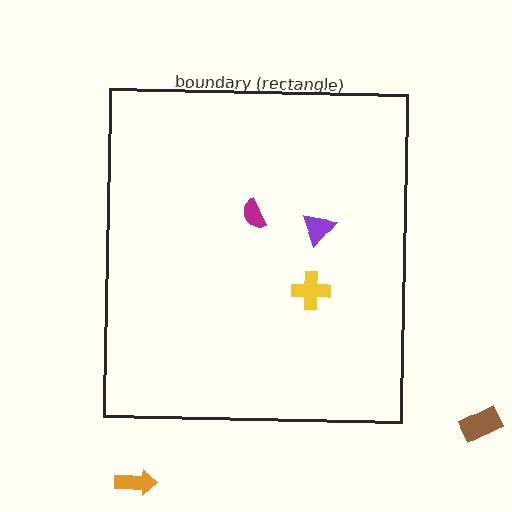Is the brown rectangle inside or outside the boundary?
Outside.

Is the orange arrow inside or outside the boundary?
Outside.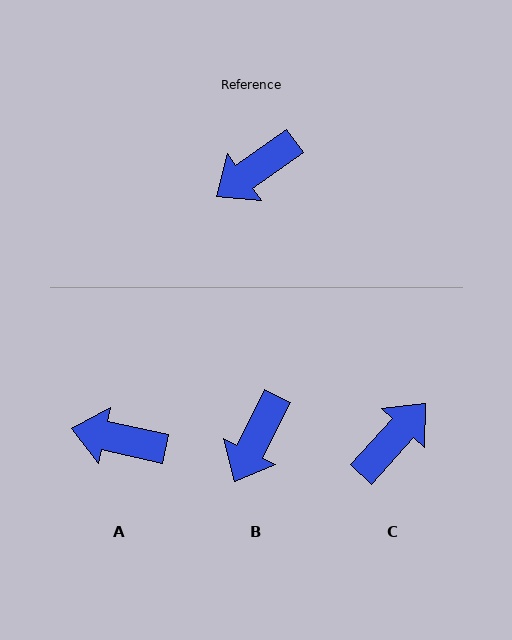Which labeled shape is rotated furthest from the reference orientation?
C, about 168 degrees away.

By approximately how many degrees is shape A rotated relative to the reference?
Approximately 48 degrees clockwise.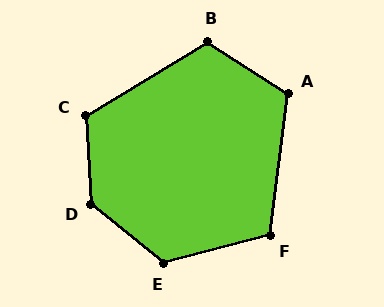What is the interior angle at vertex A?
Approximately 116 degrees (obtuse).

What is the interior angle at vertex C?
Approximately 118 degrees (obtuse).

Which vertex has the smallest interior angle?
F, at approximately 112 degrees.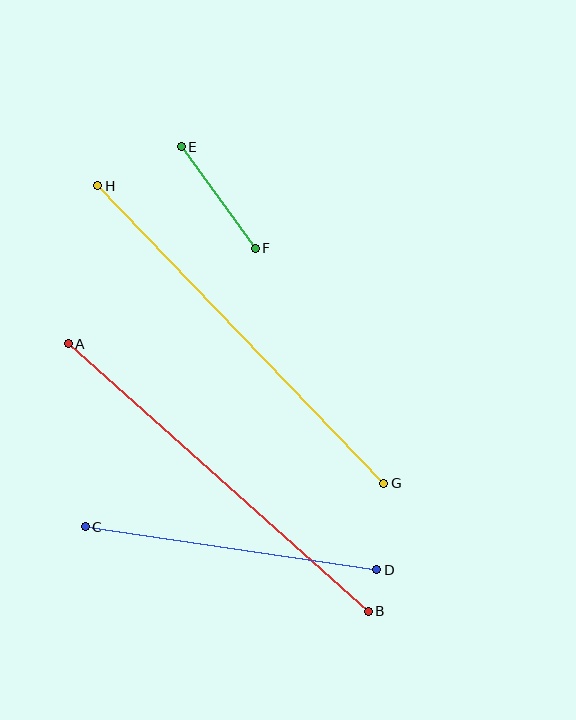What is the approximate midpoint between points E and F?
The midpoint is at approximately (218, 198) pixels.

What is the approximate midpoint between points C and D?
The midpoint is at approximately (231, 548) pixels.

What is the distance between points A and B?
The distance is approximately 402 pixels.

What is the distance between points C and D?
The distance is approximately 295 pixels.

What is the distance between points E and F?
The distance is approximately 126 pixels.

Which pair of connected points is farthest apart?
Points G and H are farthest apart.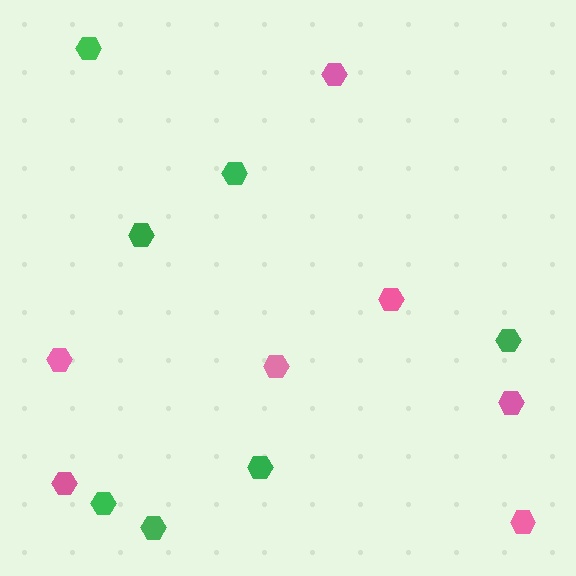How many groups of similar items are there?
There are 2 groups: one group of pink hexagons (7) and one group of green hexagons (7).